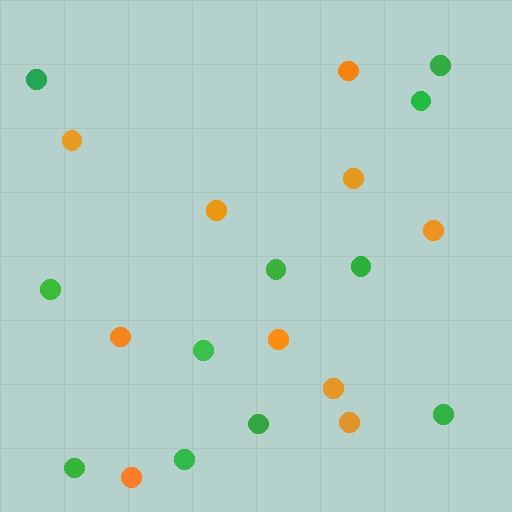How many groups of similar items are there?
There are 2 groups: one group of green circles (11) and one group of orange circles (10).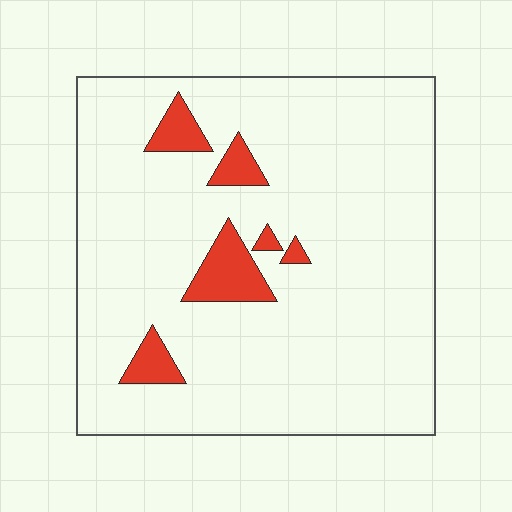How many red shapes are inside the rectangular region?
6.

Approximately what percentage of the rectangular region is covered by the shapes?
Approximately 10%.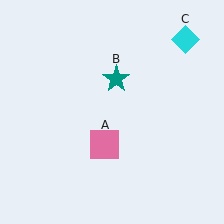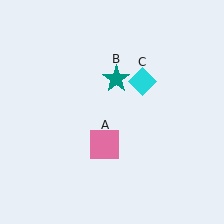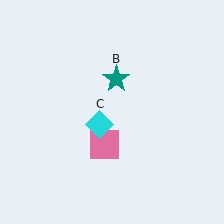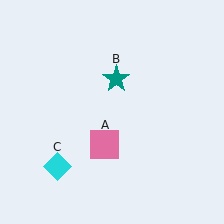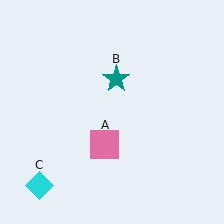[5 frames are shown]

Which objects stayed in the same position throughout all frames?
Pink square (object A) and teal star (object B) remained stationary.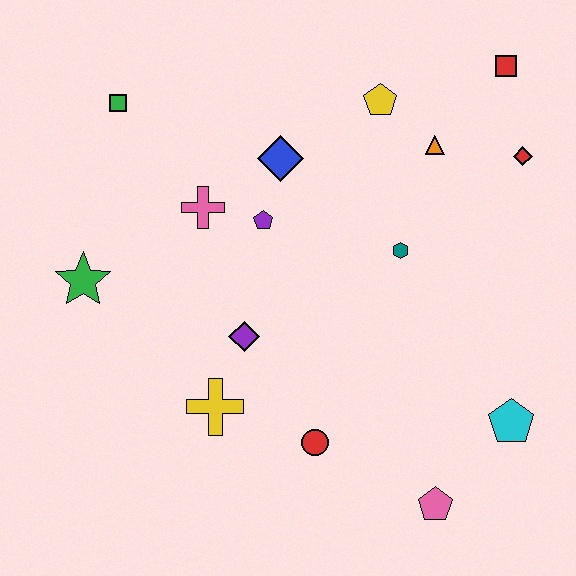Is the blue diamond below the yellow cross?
No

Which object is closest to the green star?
The pink cross is closest to the green star.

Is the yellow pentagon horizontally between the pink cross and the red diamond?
Yes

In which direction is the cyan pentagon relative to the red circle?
The cyan pentagon is to the right of the red circle.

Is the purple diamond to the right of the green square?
Yes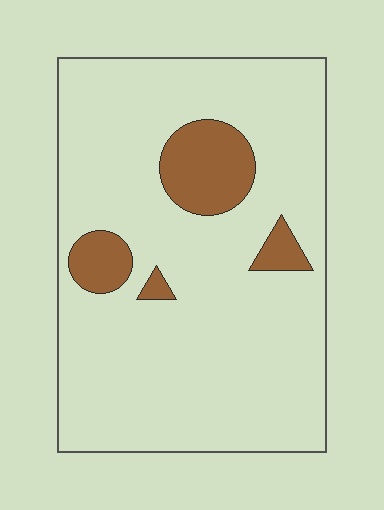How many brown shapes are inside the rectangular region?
4.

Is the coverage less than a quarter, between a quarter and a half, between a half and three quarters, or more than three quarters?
Less than a quarter.